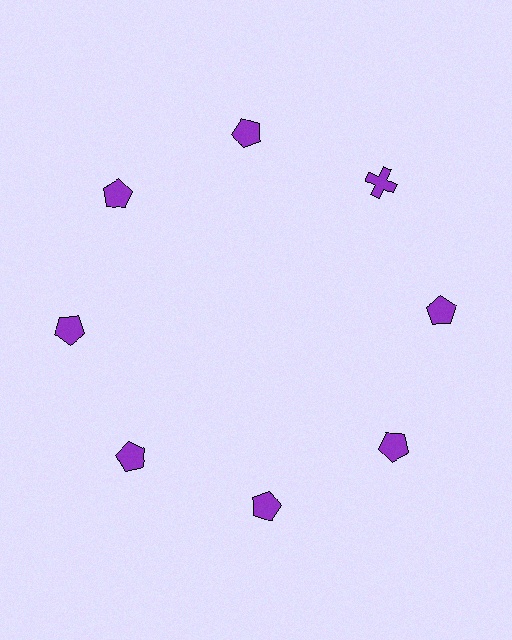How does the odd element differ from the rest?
It has a different shape: cross instead of pentagon.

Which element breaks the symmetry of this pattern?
The purple cross at roughly the 2 o'clock position breaks the symmetry. All other shapes are purple pentagons.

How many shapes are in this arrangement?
There are 8 shapes arranged in a ring pattern.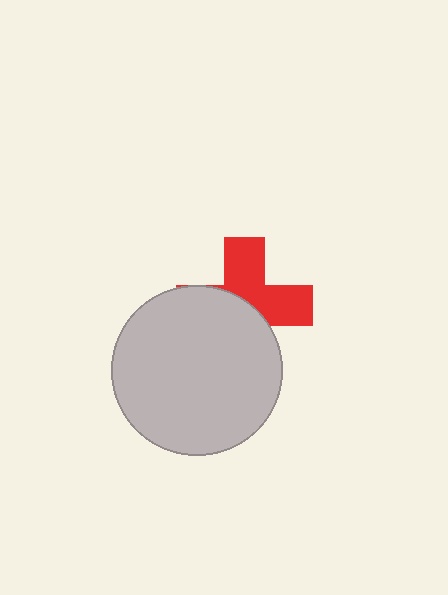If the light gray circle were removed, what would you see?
You would see the complete red cross.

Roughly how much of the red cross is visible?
About half of it is visible (roughly 48%).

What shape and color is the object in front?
The object in front is a light gray circle.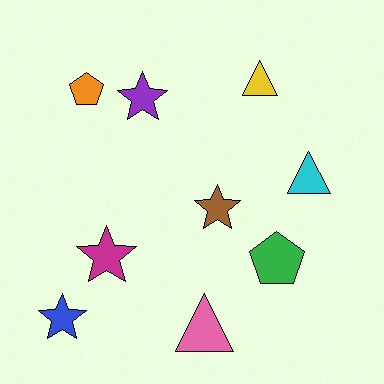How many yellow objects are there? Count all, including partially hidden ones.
There is 1 yellow object.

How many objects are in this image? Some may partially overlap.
There are 9 objects.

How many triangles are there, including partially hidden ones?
There are 3 triangles.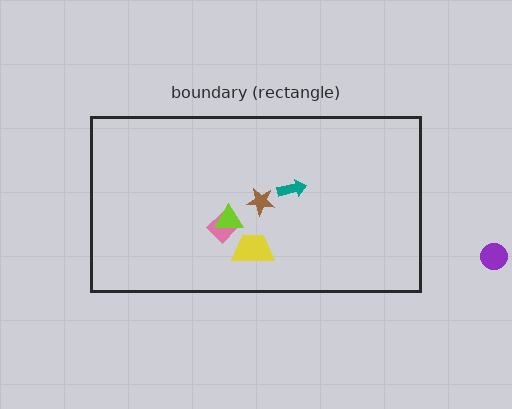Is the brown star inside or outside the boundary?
Inside.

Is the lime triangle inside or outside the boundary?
Inside.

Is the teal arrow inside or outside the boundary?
Inside.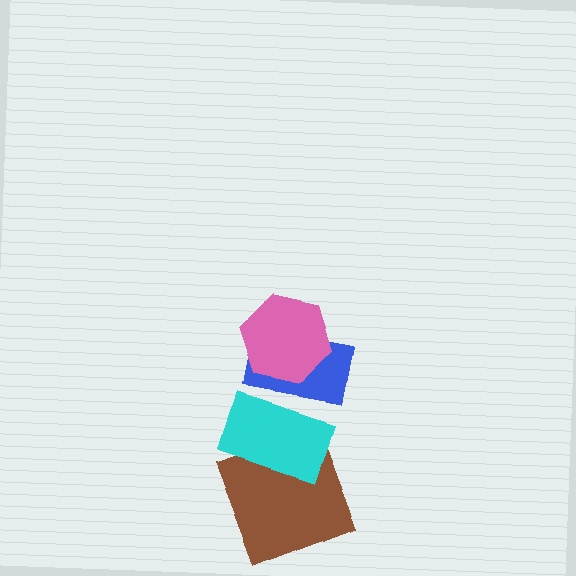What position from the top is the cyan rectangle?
The cyan rectangle is 3rd from the top.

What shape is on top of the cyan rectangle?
The blue rectangle is on top of the cyan rectangle.